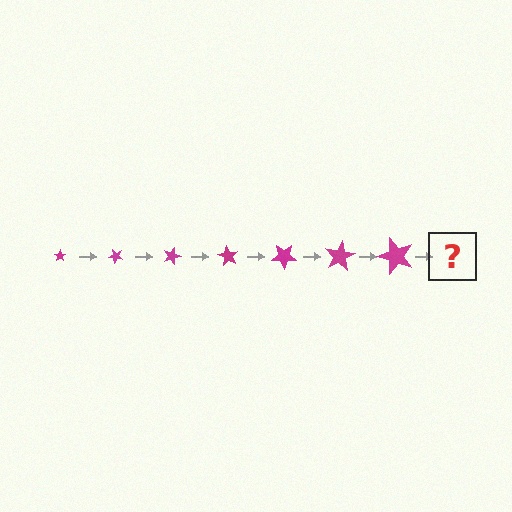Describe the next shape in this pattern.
It should be a star, larger than the previous one and rotated 315 degrees from the start.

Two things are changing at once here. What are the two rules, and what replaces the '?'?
The two rules are that the star grows larger each step and it rotates 45 degrees each step. The '?' should be a star, larger than the previous one and rotated 315 degrees from the start.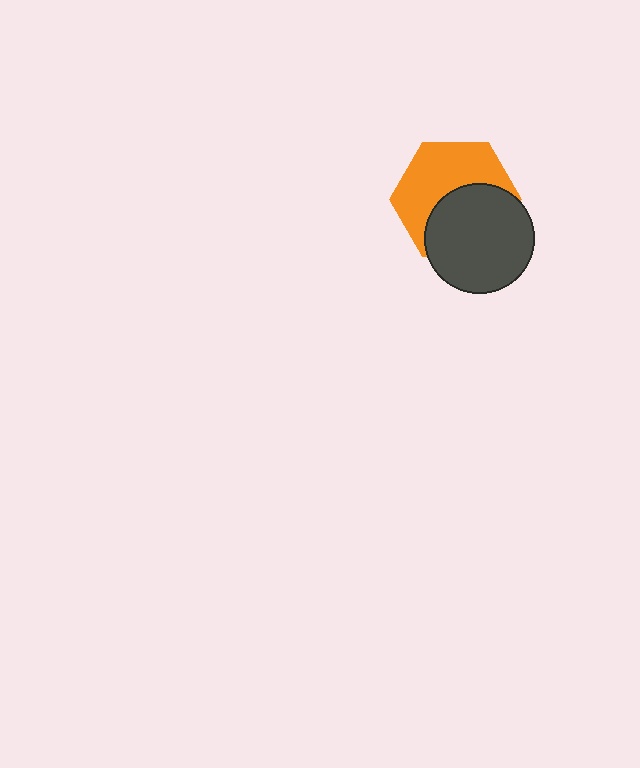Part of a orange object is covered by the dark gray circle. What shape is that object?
It is a hexagon.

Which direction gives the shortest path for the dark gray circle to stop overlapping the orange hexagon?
Moving down gives the shortest separation.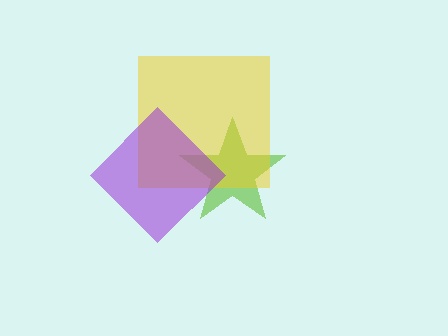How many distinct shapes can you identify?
There are 3 distinct shapes: a lime star, a yellow square, a purple diamond.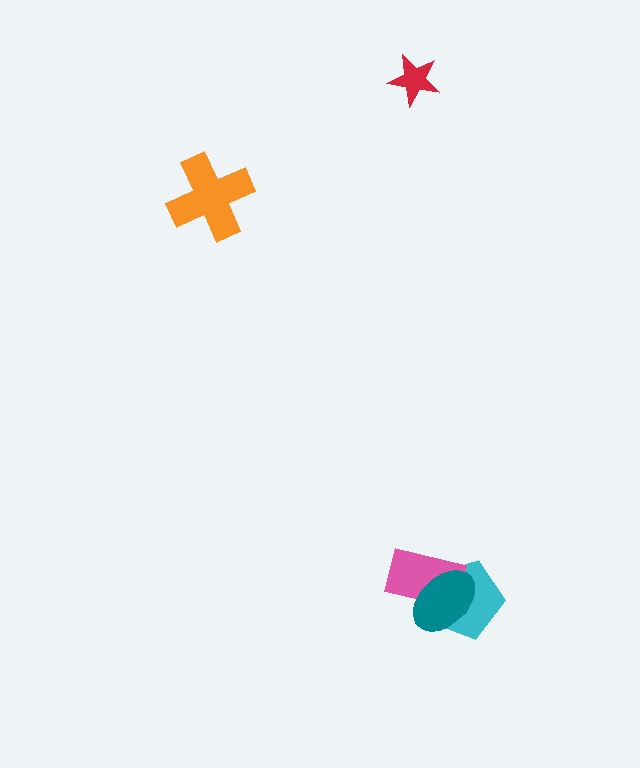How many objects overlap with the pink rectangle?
2 objects overlap with the pink rectangle.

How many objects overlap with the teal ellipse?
2 objects overlap with the teal ellipse.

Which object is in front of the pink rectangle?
The teal ellipse is in front of the pink rectangle.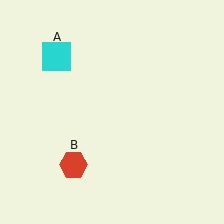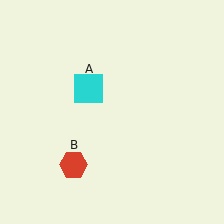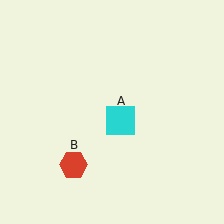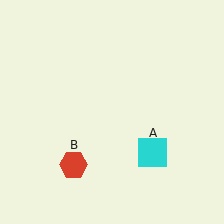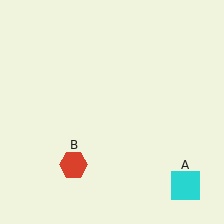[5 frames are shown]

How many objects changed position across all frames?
1 object changed position: cyan square (object A).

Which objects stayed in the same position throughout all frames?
Red hexagon (object B) remained stationary.